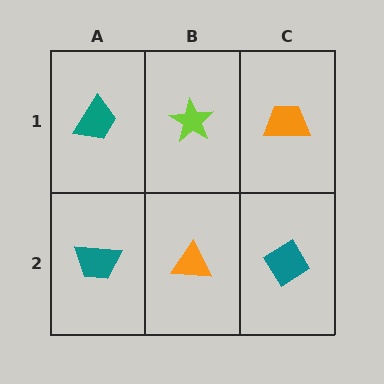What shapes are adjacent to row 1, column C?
A teal diamond (row 2, column C), a lime star (row 1, column B).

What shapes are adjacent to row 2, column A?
A teal trapezoid (row 1, column A), an orange triangle (row 2, column B).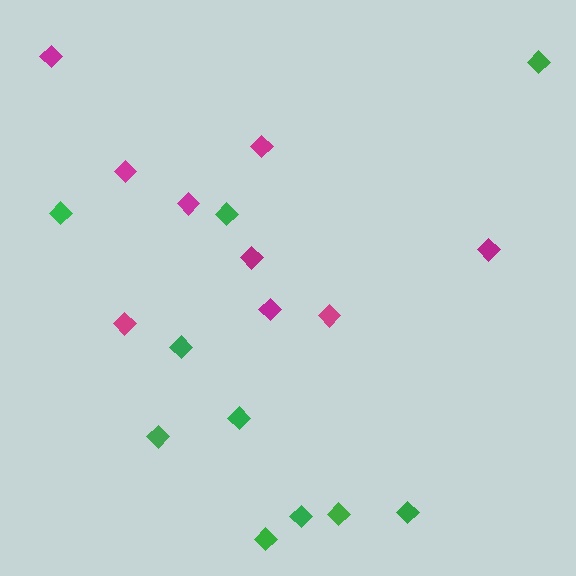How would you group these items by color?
There are 2 groups: one group of green diamonds (10) and one group of magenta diamonds (9).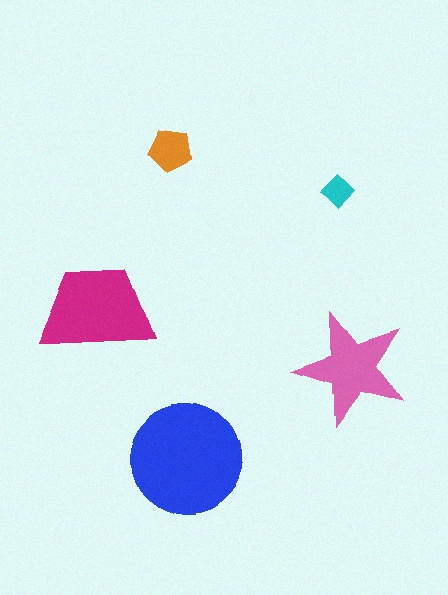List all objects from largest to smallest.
The blue circle, the magenta trapezoid, the pink star, the orange pentagon, the cyan diamond.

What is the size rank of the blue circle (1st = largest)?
1st.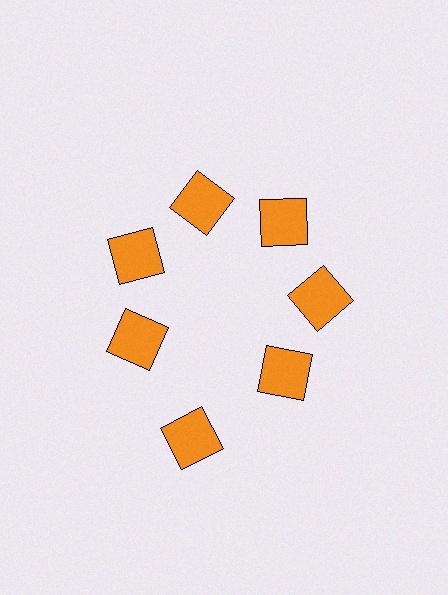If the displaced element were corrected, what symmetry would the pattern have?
It would have 7-fold rotational symmetry — the pattern would map onto itself every 51 degrees.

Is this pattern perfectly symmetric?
No. The 7 orange squares are arranged in a ring, but one element near the 6 o'clock position is pushed outward from the center, breaking the 7-fold rotational symmetry.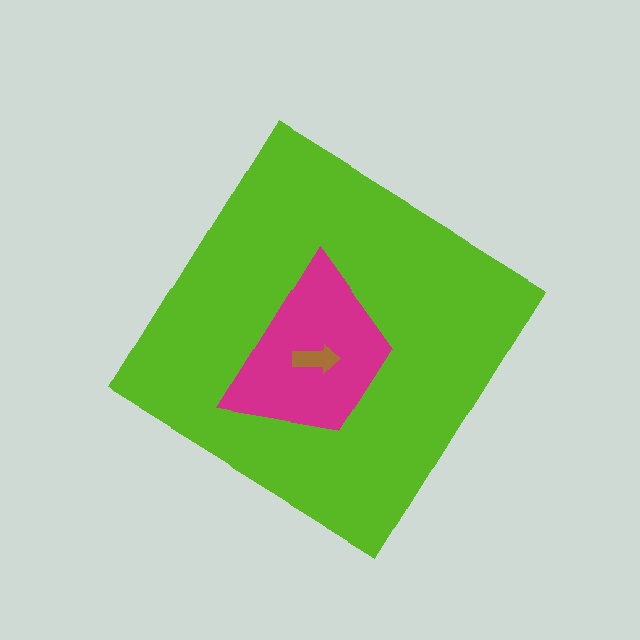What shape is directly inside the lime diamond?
The magenta trapezoid.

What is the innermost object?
The brown arrow.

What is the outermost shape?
The lime diamond.